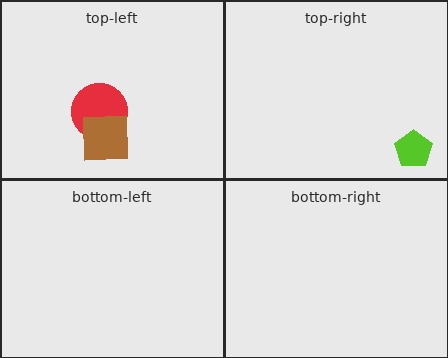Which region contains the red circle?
The top-left region.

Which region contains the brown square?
The top-left region.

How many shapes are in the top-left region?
2.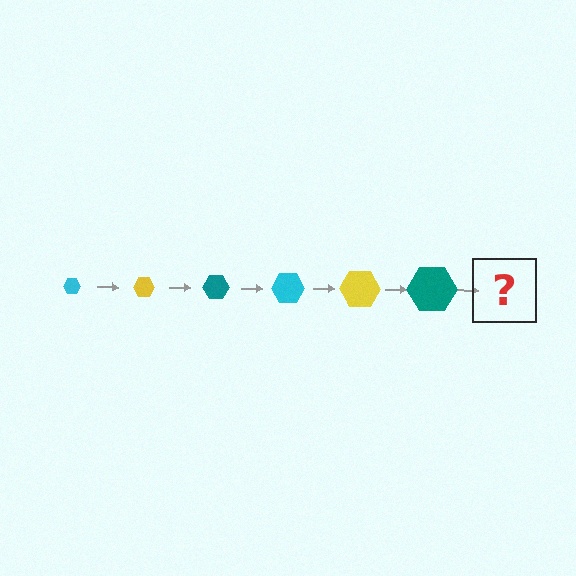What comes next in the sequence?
The next element should be a cyan hexagon, larger than the previous one.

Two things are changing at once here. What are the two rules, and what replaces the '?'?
The two rules are that the hexagon grows larger each step and the color cycles through cyan, yellow, and teal. The '?' should be a cyan hexagon, larger than the previous one.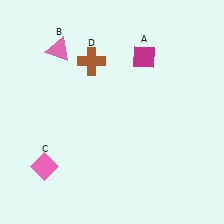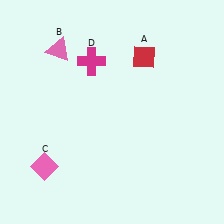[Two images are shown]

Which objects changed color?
A changed from magenta to red. D changed from brown to magenta.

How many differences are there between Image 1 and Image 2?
There are 2 differences between the two images.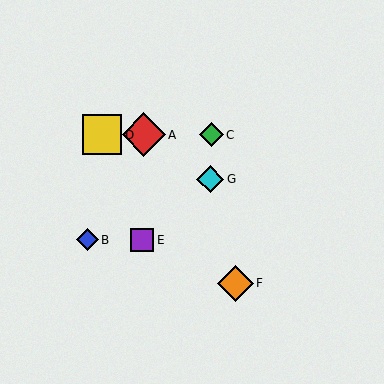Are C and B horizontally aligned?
No, C is at y≈135 and B is at y≈240.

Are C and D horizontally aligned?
Yes, both are at y≈135.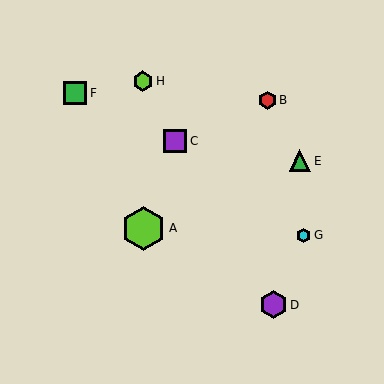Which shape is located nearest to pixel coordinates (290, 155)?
The green triangle (labeled E) at (300, 161) is nearest to that location.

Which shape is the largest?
The lime hexagon (labeled A) is the largest.